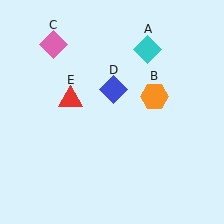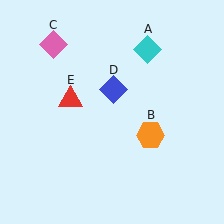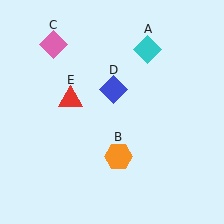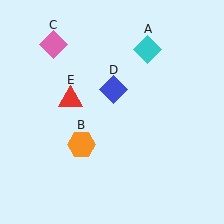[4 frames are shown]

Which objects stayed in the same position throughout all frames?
Cyan diamond (object A) and pink diamond (object C) and blue diamond (object D) and red triangle (object E) remained stationary.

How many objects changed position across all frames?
1 object changed position: orange hexagon (object B).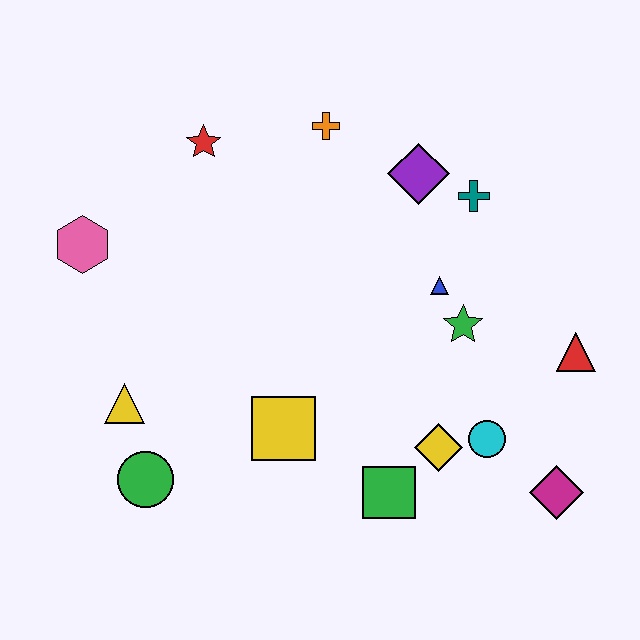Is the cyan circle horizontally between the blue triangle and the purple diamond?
No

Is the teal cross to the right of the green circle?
Yes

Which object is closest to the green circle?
The yellow triangle is closest to the green circle.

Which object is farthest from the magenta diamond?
The pink hexagon is farthest from the magenta diamond.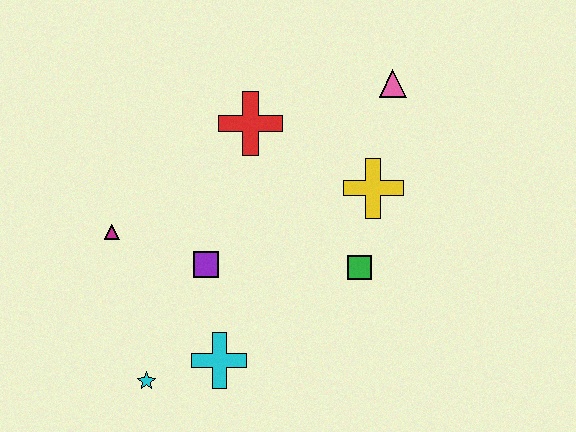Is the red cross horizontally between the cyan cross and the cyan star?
No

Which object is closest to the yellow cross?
The green square is closest to the yellow cross.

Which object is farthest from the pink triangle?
The cyan star is farthest from the pink triangle.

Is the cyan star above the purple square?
No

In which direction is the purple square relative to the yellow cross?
The purple square is to the left of the yellow cross.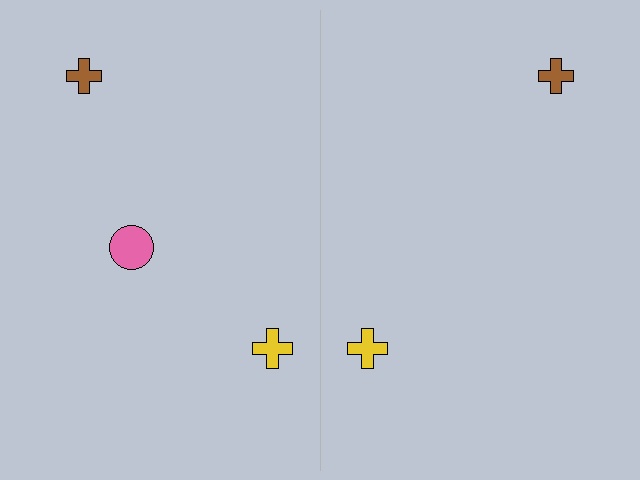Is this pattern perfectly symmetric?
No, the pattern is not perfectly symmetric. A pink circle is missing from the right side.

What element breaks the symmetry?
A pink circle is missing from the right side.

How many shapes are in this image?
There are 5 shapes in this image.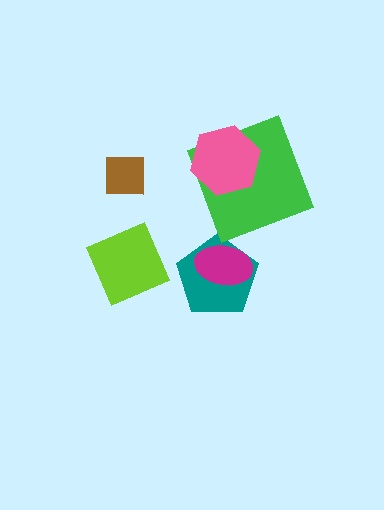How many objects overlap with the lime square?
0 objects overlap with the lime square.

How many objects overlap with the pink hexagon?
1 object overlaps with the pink hexagon.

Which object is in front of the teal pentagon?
The magenta ellipse is in front of the teal pentagon.